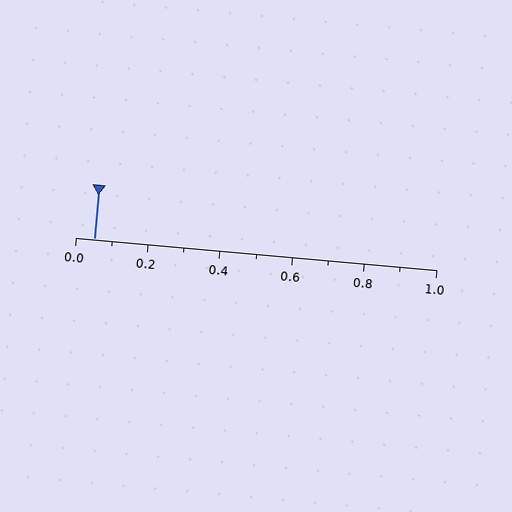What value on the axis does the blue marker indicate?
The marker indicates approximately 0.05.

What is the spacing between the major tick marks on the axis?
The major ticks are spaced 0.2 apart.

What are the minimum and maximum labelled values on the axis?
The axis runs from 0.0 to 1.0.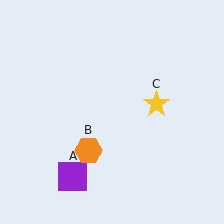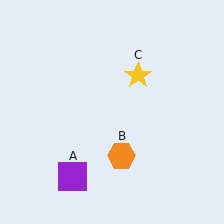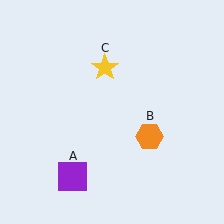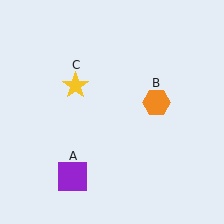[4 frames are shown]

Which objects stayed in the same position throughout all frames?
Purple square (object A) remained stationary.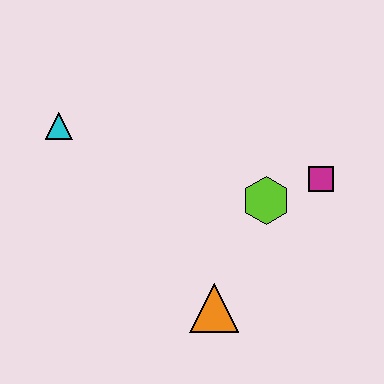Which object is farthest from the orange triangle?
The cyan triangle is farthest from the orange triangle.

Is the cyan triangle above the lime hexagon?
Yes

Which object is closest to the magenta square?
The lime hexagon is closest to the magenta square.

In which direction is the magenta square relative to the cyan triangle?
The magenta square is to the right of the cyan triangle.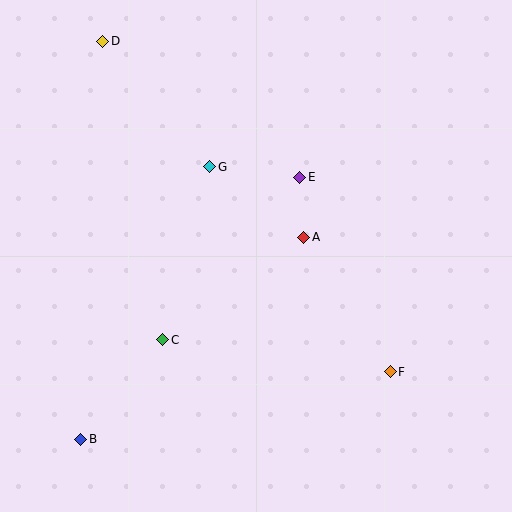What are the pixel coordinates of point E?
Point E is at (300, 177).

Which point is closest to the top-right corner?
Point E is closest to the top-right corner.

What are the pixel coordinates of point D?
Point D is at (103, 41).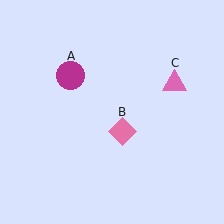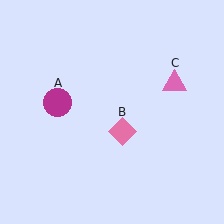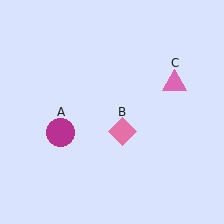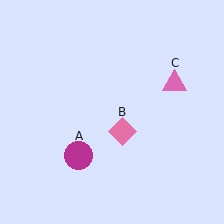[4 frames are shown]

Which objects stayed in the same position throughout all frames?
Pink diamond (object B) and pink triangle (object C) remained stationary.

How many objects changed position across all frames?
1 object changed position: magenta circle (object A).